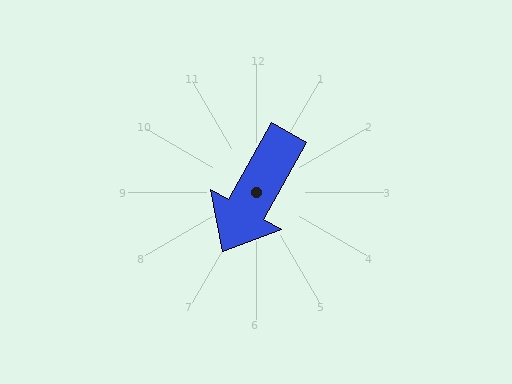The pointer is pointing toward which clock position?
Roughly 7 o'clock.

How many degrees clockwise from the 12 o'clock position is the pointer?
Approximately 209 degrees.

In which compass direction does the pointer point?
Southwest.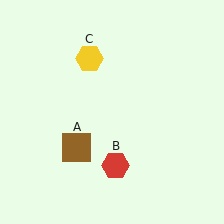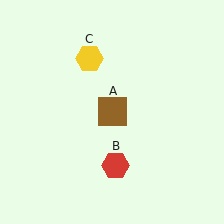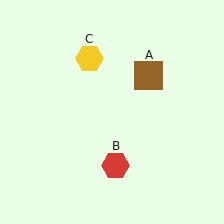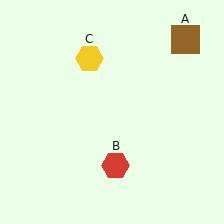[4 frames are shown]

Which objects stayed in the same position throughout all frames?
Red hexagon (object B) and yellow hexagon (object C) remained stationary.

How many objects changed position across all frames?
1 object changed position: brown square (object A).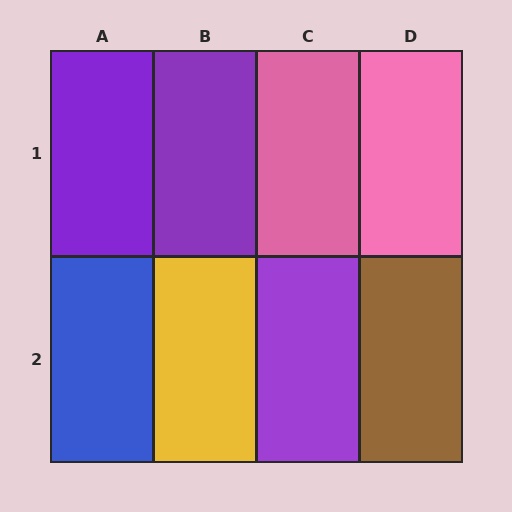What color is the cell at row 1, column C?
Pink.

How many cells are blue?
1 cell is blue.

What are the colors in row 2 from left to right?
Blue, yellow, purple, brown.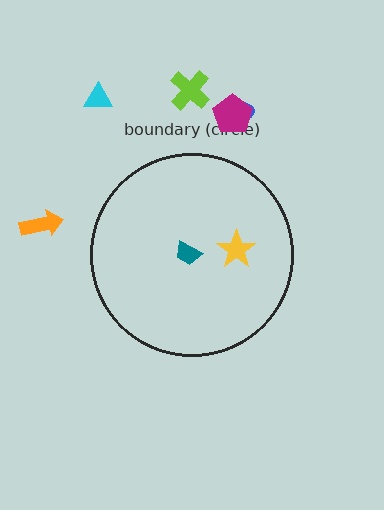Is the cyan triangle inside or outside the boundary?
Outside.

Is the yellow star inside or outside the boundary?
Inside.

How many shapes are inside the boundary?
2 inside, 5 outside.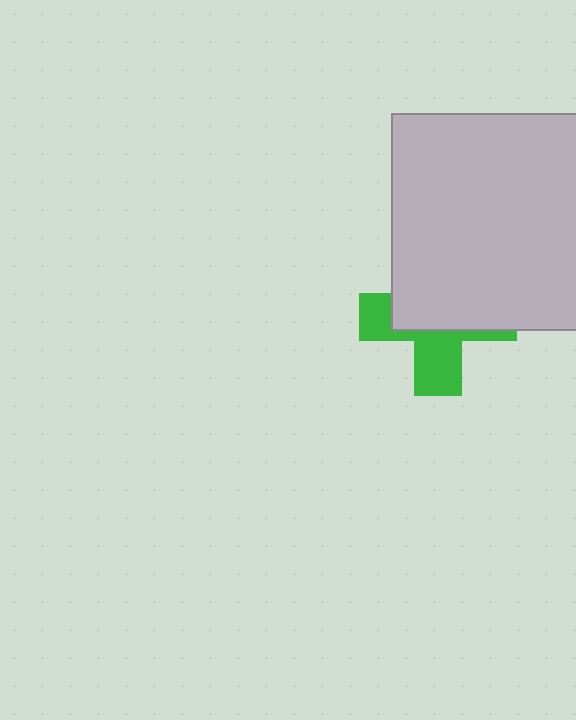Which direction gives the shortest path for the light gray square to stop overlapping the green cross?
Moving up gives the shortest separation.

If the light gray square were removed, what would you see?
You would see the complete green cross.